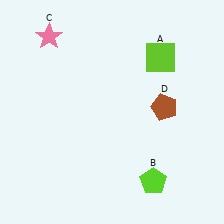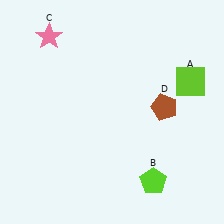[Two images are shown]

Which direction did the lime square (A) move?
The lime square (A) moved right.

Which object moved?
The lime square (A) moved right.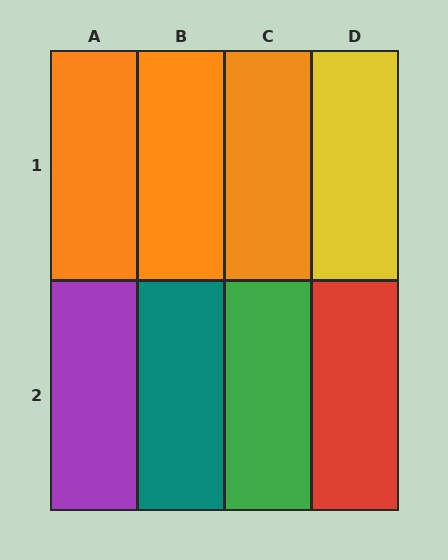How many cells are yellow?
1 cell is yellow.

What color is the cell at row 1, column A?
Orange.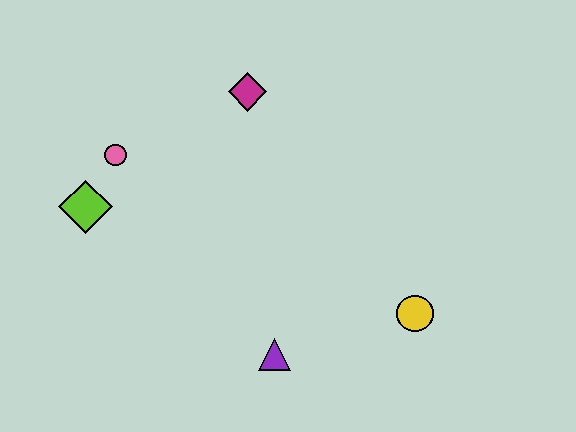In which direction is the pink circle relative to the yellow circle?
The pink circle is to the left of the yellow circle.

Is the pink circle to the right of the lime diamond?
Yes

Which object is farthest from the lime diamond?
The yellow circle is farthest from the lime diamond.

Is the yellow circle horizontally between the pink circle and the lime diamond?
No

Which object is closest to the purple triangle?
The yellow circle is closest to the purple triangle.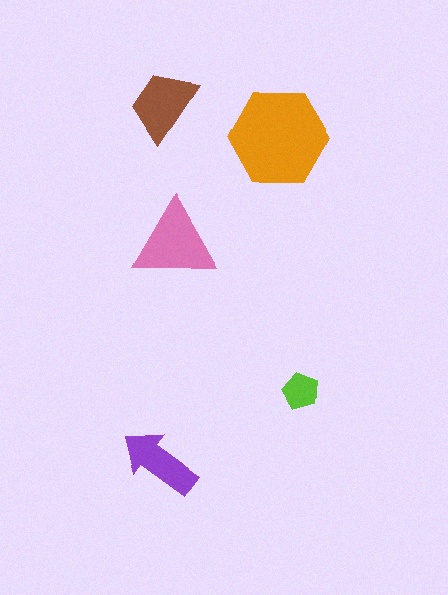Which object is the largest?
The orange hexagon.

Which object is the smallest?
The lime pentagon.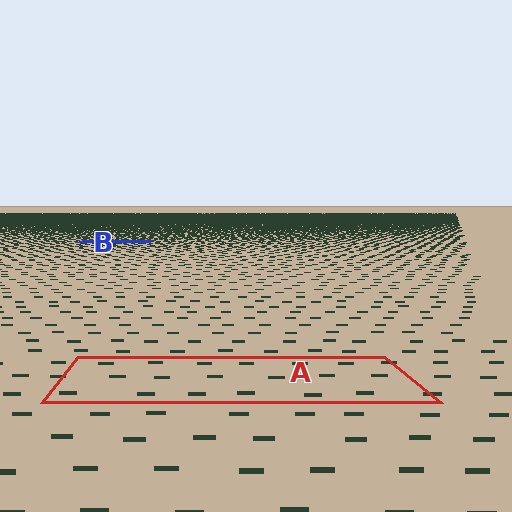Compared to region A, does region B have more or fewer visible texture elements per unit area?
Region B has more texture elements per unit area — they are packed more densely because it is farther away.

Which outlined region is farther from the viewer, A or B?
Region B is farther from the viewer — the texture elements inside it appear smaller and more densely packed.